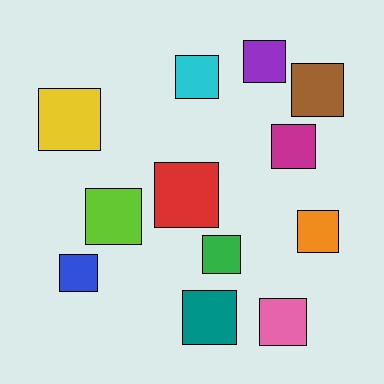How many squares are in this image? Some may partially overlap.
There are 12 squares.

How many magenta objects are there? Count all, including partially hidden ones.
There is 1 magenta object.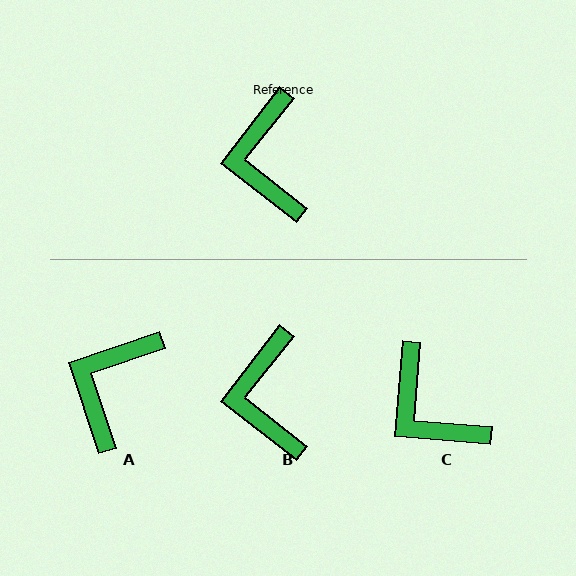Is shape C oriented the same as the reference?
No, it is off by about 33 degrees.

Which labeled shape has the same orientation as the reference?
B.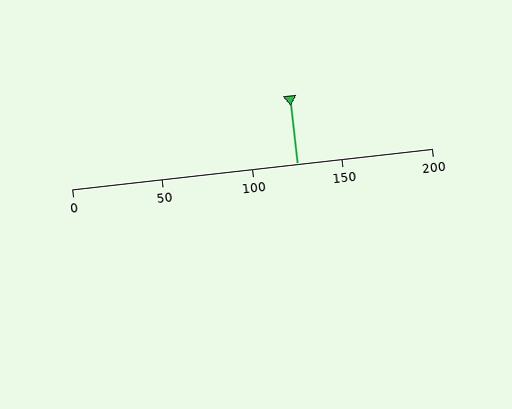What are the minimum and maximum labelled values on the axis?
The axis runs from 0 to 200.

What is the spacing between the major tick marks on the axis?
The major ticks are spaced 50 apart.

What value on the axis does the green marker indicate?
The marker indicates approximately 125.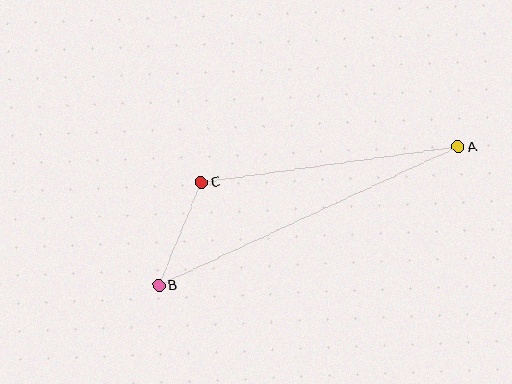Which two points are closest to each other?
Points B and C are closest to each other.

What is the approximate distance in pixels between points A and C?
The distance between A and C is approximately 259 pixels.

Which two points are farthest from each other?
Points A and B are farthest from each other.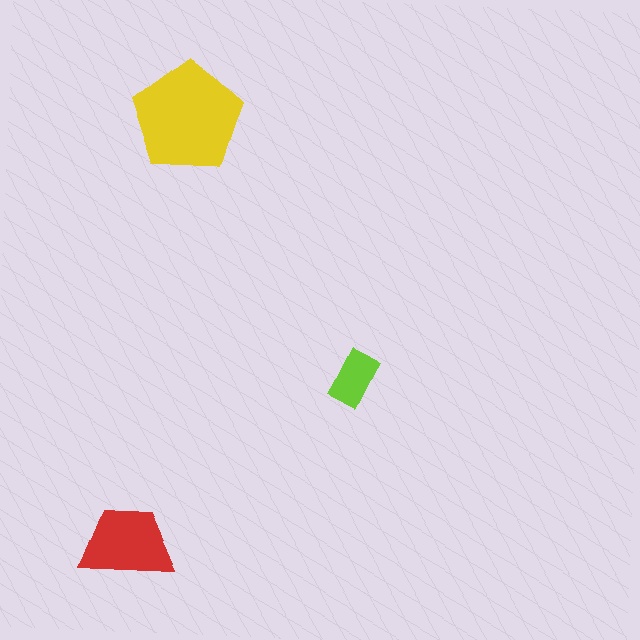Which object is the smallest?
The lime rectangle.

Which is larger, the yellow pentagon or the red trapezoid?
The yellow pentagon.